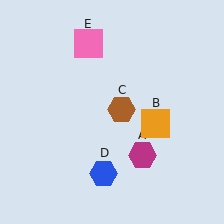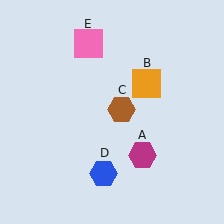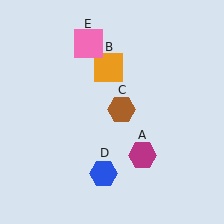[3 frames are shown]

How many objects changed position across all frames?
1 object changed position: orange square (object B).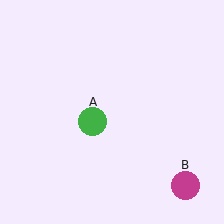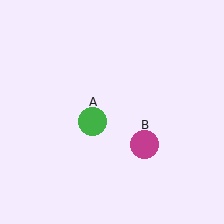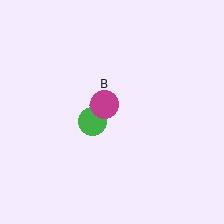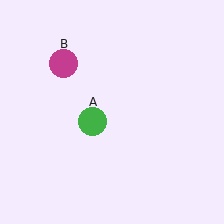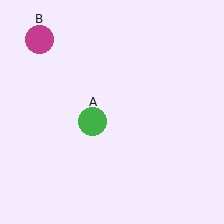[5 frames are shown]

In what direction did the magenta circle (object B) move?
The magenta circle (object B) moved up and to the left.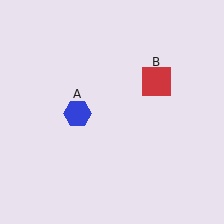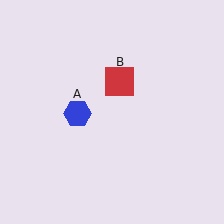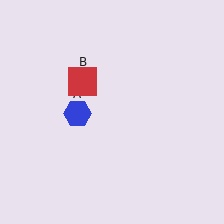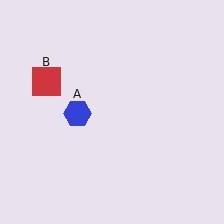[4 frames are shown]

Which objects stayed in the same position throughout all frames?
Blue hexagon (object A) remained stationary.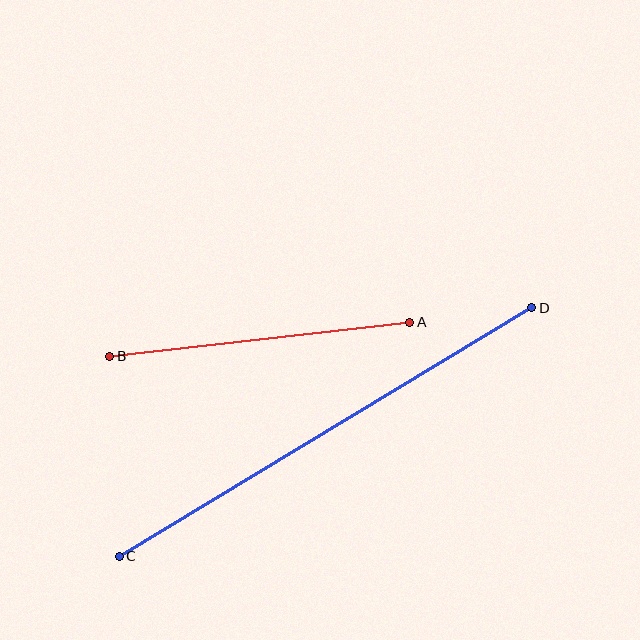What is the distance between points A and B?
The distance is approximately 302 pixels.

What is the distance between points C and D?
The distance is approximately 482 pixels.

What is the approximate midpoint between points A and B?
The midpoint is at approximately (260, 339) pixels.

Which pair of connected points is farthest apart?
Points C and D are farthest apart.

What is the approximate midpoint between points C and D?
The midpoint is at approximately (325, 432) pixels.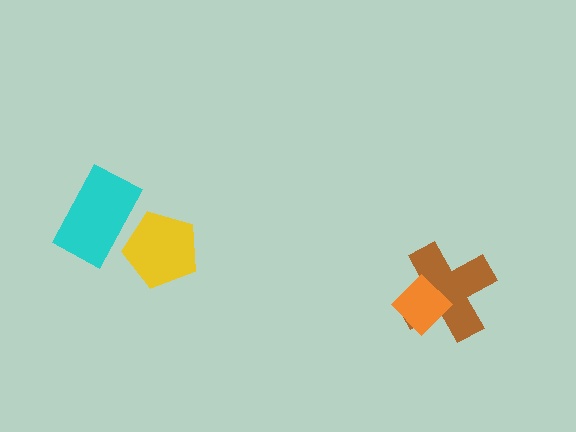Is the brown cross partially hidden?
Yes, it is partially covered by another shape.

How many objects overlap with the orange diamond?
1 object overlaps with the orange diamond.